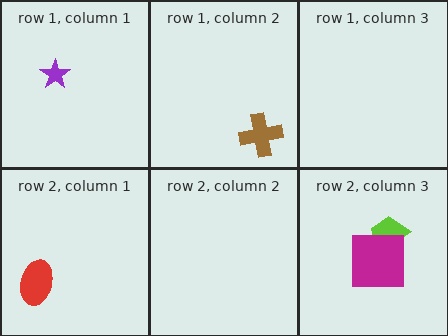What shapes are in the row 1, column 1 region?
The purple star.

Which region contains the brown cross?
The row 1, column 2 region.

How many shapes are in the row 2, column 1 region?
1.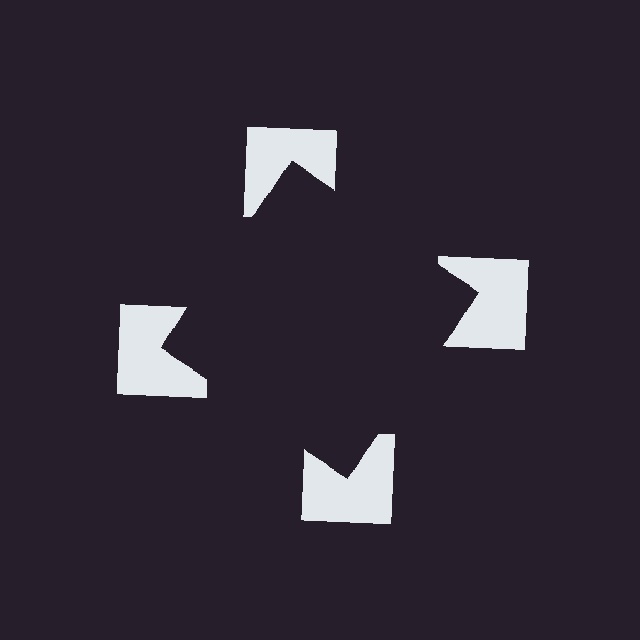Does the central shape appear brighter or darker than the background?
It typically appears slightly darker than the background, even though no actual brightness change is drawn.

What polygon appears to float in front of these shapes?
An illusory square — its edges are inferred from the aligned wedge cuts in the notched squares, not physically drawn.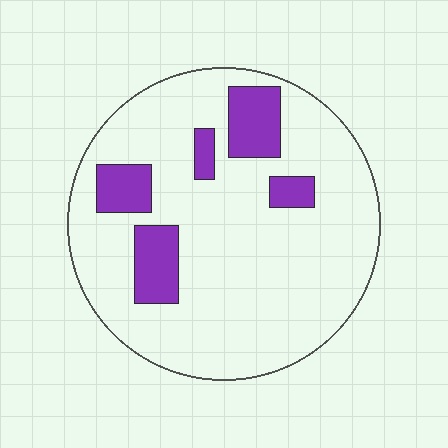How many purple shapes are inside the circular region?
5.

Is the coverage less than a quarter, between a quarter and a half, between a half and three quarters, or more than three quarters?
Less than a quarter.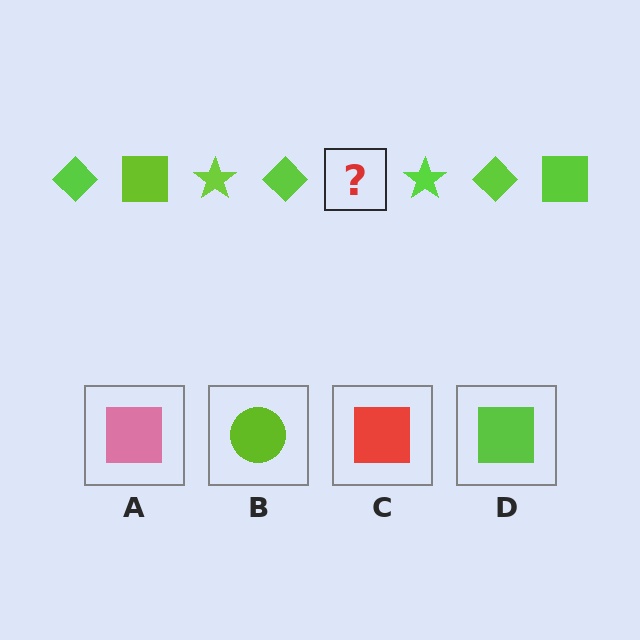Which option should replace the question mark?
Option D.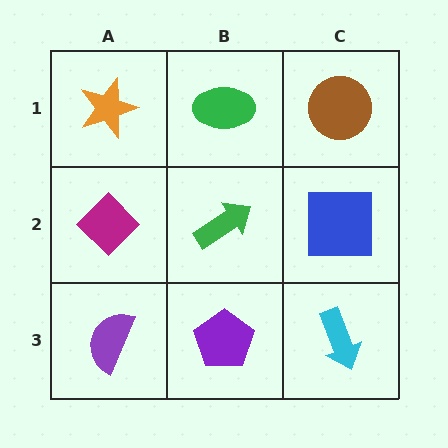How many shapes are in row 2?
3 shapes.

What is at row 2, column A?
A magenta diamond.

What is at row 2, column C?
A blue square.